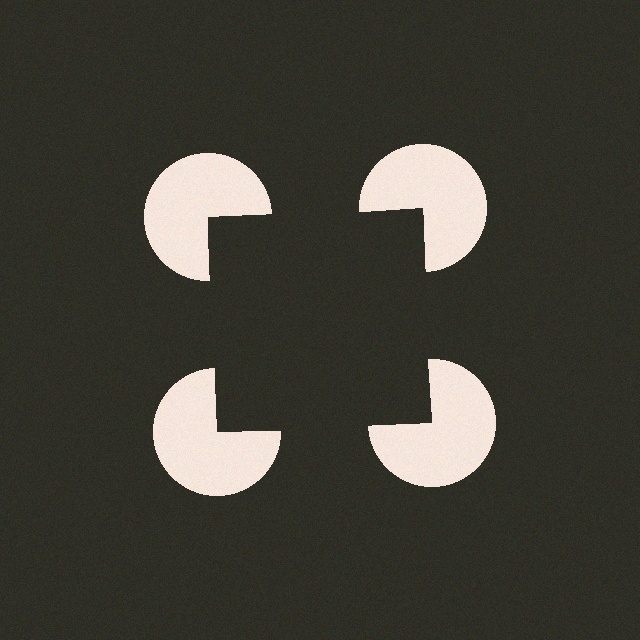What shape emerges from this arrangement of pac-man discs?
An illusory square — its edges are inferred from the aligned wedge cuts in the pac-man discs, not physically drawn.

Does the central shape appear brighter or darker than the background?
It typically appears slightly darker than the background, even though no actual brightness change is drawn.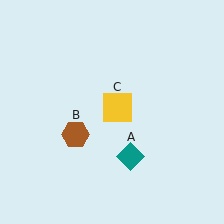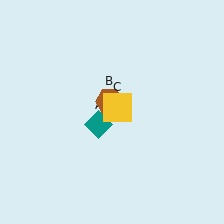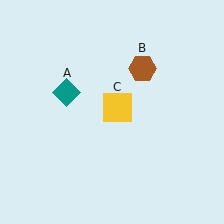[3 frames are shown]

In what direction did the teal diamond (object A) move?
The teal diamond (object A) moved up and to the left.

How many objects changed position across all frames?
2 objects changed position: teal diamond (object A), brown hexagon (object B).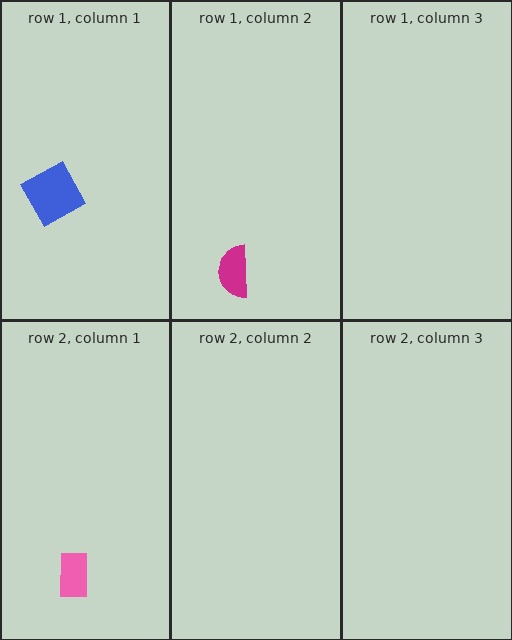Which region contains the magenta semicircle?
The row 1, column 2 region.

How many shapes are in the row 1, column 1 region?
1.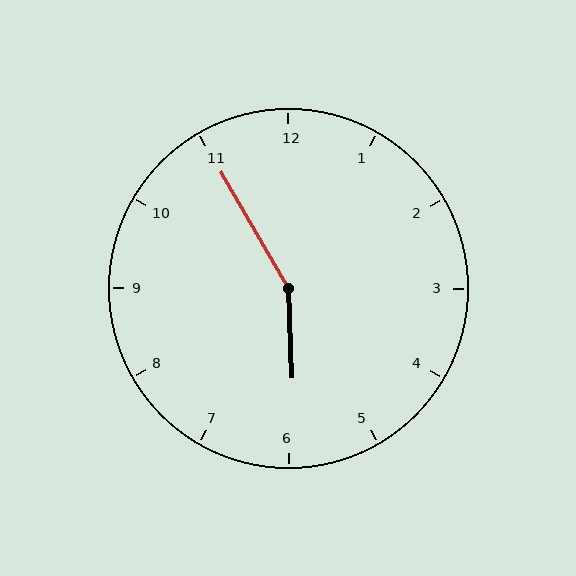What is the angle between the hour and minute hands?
Approximately 152 degrees.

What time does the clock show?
5:55.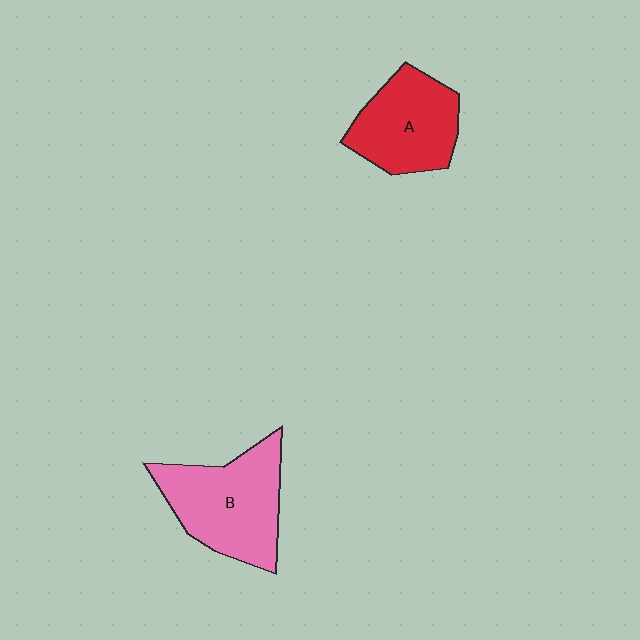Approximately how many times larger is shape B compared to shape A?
Approximately 1.2 times.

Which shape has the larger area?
Shape B (pink).